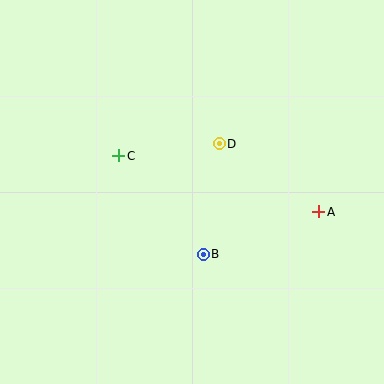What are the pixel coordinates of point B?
Point B is at (203, 254).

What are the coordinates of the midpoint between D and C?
The midpoint between D and C is at (169, 150).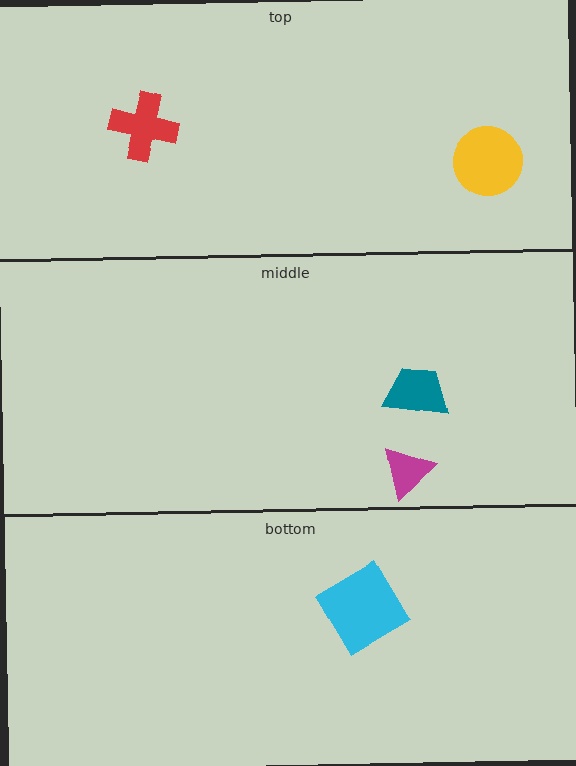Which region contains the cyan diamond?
The bottom region.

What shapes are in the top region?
The yellow circle, the red cross.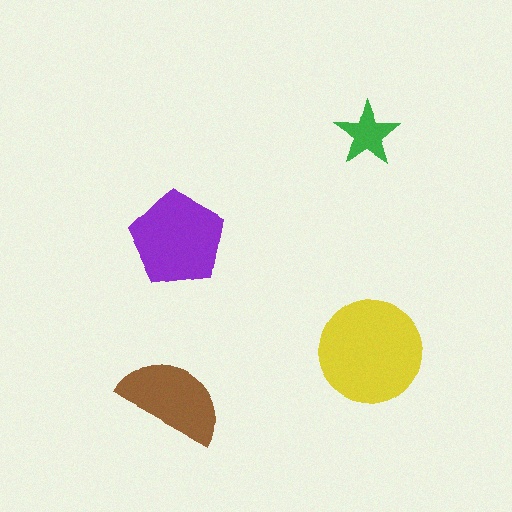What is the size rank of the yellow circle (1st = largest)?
1st.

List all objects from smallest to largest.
The green star, the brown semicircle, the purple pentagon, the yellow circle.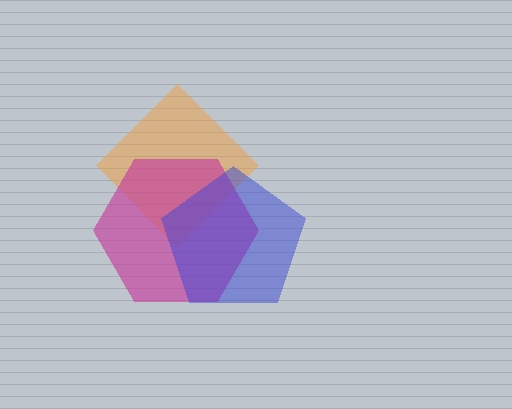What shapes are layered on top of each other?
The layered shapes are: an orange diamond, a magenta hexagon, a blue pentagon.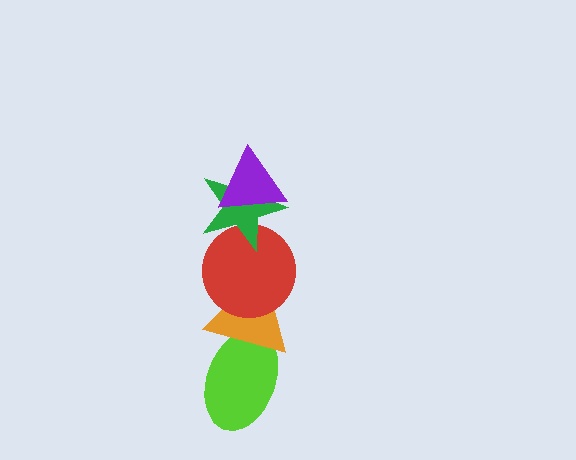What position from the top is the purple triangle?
The purple triangle is 1st from the top.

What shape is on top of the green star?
The purple triangle is on top of the green star.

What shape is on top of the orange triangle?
The red circle is on top of the orange triangle.